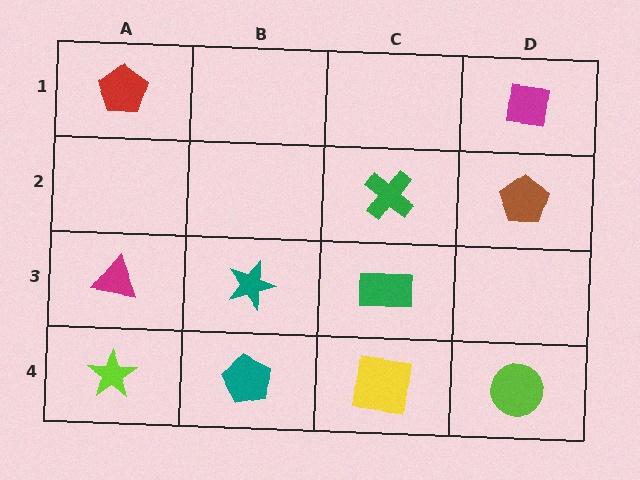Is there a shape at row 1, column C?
No, that cell is empty.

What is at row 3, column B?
A teal star.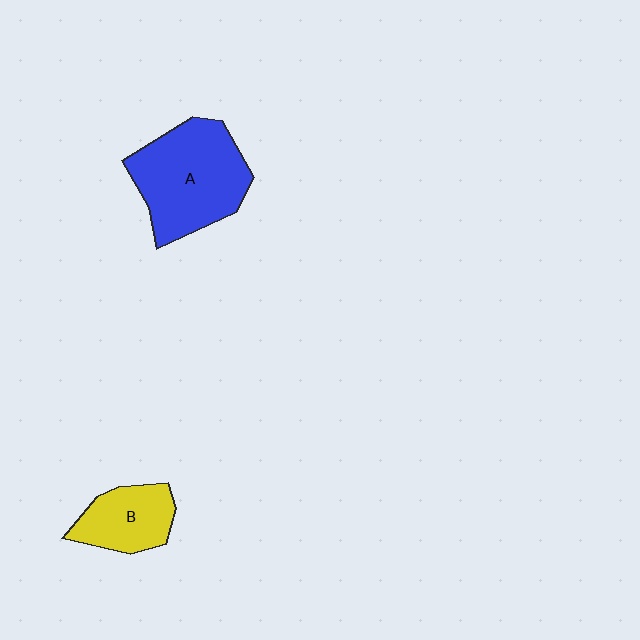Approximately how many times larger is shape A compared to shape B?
Approximately 1.9 times.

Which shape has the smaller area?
Shape B (yellow).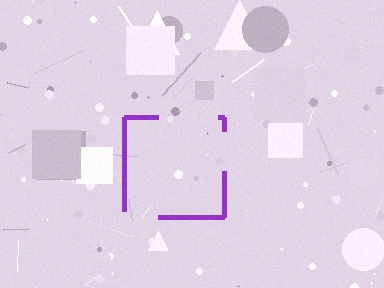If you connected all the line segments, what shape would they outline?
They would outline a square.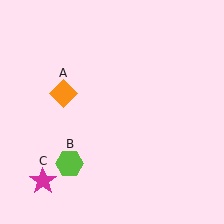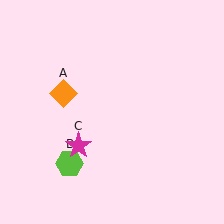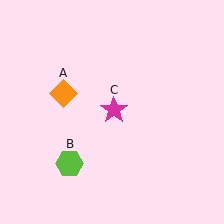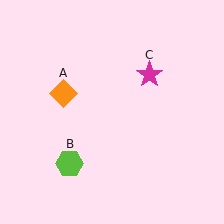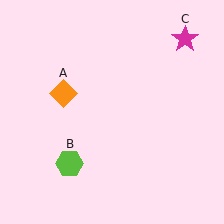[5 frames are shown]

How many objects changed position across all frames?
1 object changed position: magenta star (object C).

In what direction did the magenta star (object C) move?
The magenta star (object C) moved up and to the right.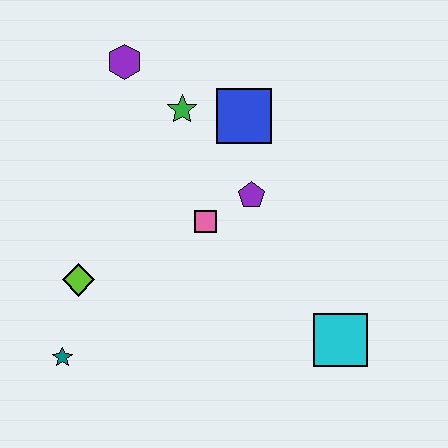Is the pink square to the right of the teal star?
Yes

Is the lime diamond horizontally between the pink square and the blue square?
No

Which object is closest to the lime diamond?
The teal star is closest to the lime diamond.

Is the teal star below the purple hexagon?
Yes